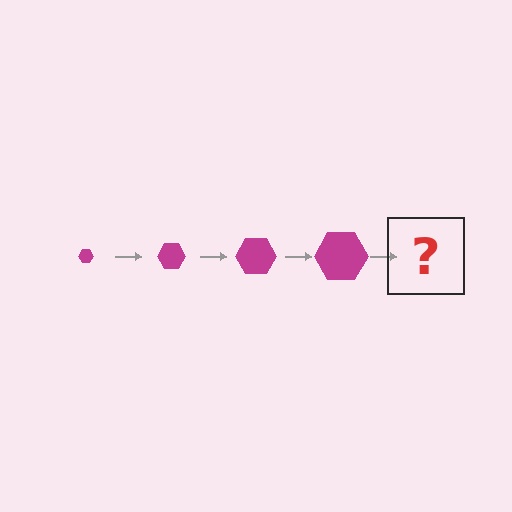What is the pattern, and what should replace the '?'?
The pattern is that the hexagon gets progressively larger each step. The '?' should be a magenta hexagon, larger than the previous one.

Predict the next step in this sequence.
The next step is a magenta hexagon, larger than the previous one.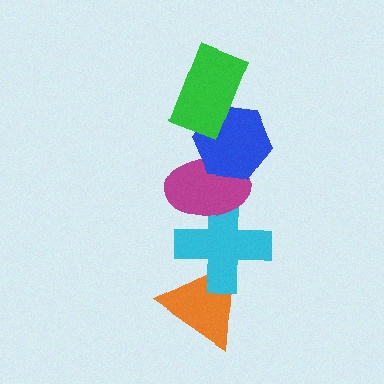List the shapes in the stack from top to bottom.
From top to bottom: the green rectangle, the blue hexagon, the magenta ellipse, the cyan cross, the orange triangle.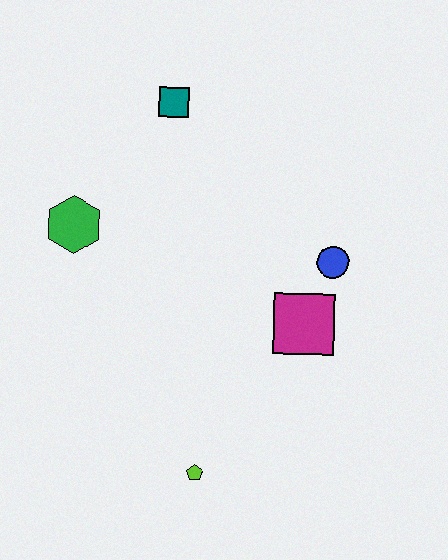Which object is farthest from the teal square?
The lime pentagon is farthest from the teal square.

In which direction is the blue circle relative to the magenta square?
The blue circle is above the magenta square.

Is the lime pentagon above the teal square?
No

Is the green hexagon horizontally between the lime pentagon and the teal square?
No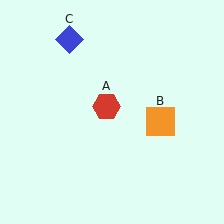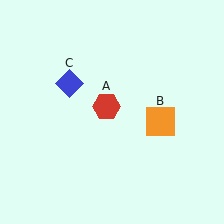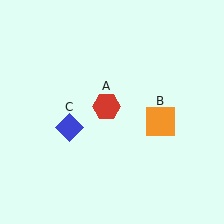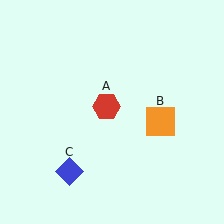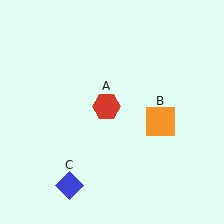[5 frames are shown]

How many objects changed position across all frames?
1 object changed position: blue diamond (object C).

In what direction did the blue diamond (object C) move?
The blue diamond (object C) moved down.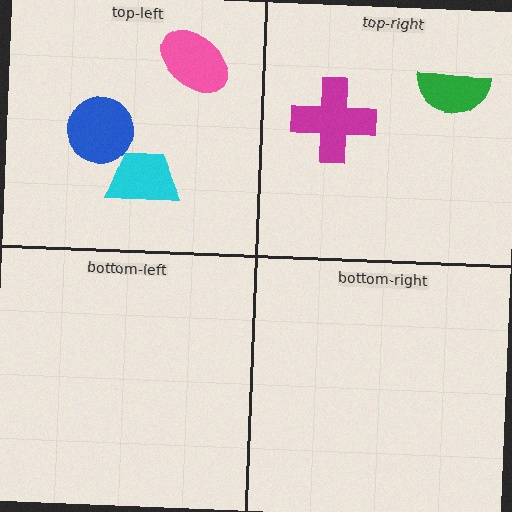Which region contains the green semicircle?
The top-right region.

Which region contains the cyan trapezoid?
The top-left region.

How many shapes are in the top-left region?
3.